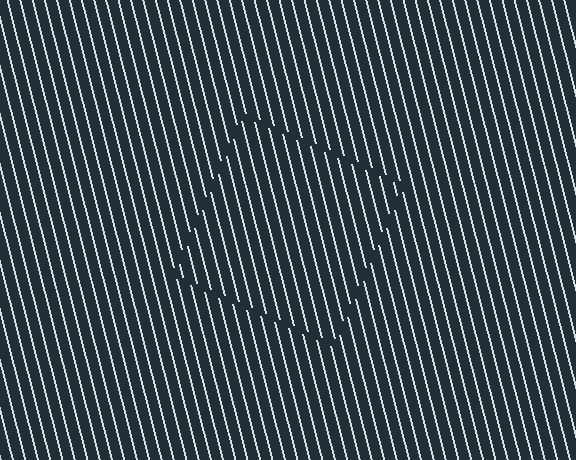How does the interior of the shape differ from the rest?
The interior of the shape contains the same grating, shifted by half a period — the contour is defined by the phase discontinuity where line-ends from the inner and outer gratings abut.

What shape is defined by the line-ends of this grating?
An illusory square. The interior of the shape contains the same grating, shifted by half a period — the contour is defined by the phase discontinuity where line-ends from the inner and outer gratings abut.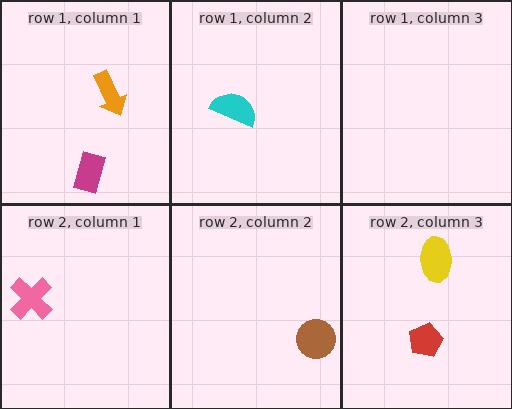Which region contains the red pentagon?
The row 2, column 3 region.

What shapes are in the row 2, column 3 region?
The red pentagon, the yellow ellipse.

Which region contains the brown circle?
The row 2, column 2 region.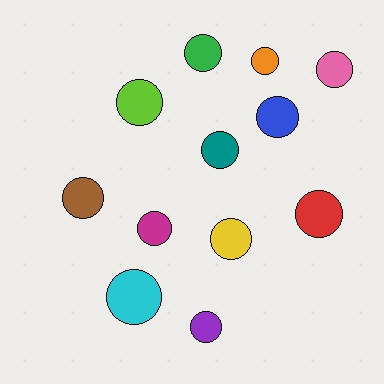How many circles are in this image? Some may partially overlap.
There are 12 circles.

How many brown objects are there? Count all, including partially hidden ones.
There is 1 brown object.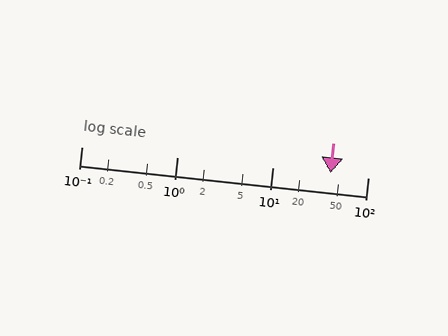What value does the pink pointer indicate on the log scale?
The pointer indicates approximately 41.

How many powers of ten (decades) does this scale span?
The scale spans 3 decades, from 0.1 to 100.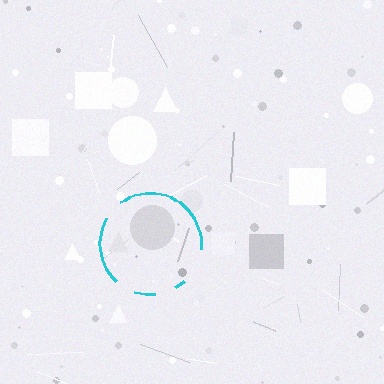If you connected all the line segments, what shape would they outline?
They would outline a circle.